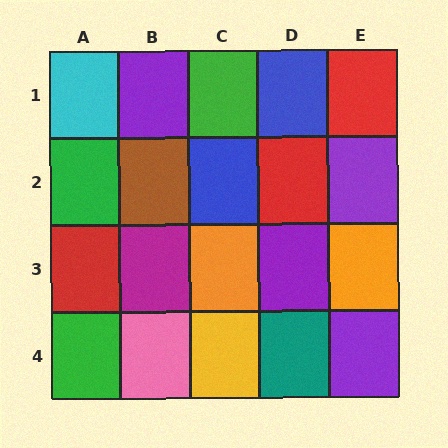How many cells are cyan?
1 cell is cyan.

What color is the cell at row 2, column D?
Red.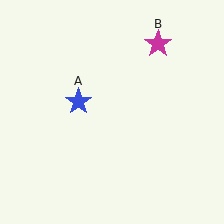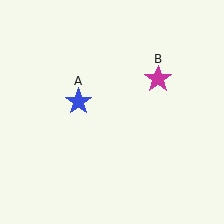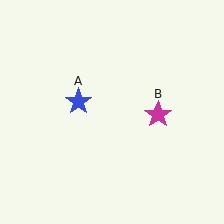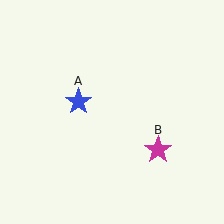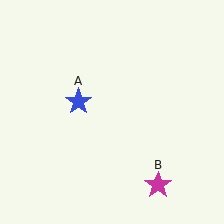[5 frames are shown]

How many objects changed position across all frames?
1 object changed position: magenta star (object B).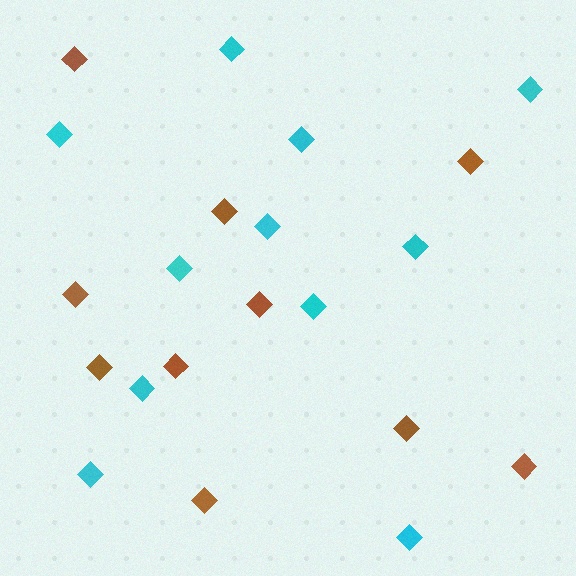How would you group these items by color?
There are 2 groups: one group of cyan diamonds (11) and one group of brown diamonds (10).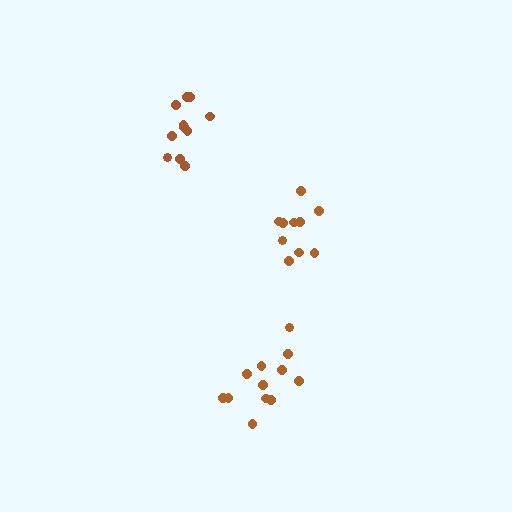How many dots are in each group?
Group 1: 11 dots, Group 2: 12 dots, Group 3: 10 dots (33 total).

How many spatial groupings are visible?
There are 3 spatial groupings.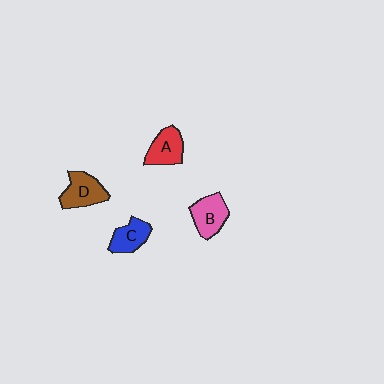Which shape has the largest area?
Shape D (brown).